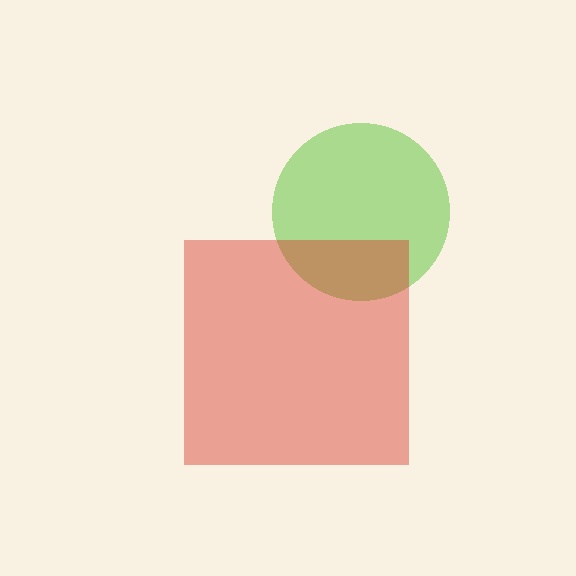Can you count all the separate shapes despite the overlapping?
Yes, there are 2 separate shapes.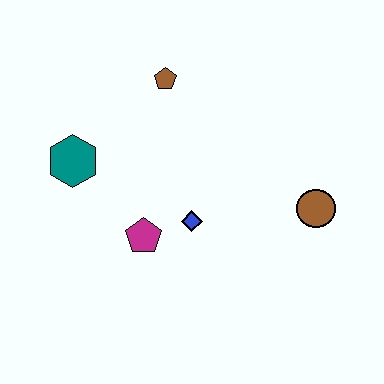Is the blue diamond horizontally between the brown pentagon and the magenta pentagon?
No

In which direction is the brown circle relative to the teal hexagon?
The brown circle is to the right of the teal hexagon.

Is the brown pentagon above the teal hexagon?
Yes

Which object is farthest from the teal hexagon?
The brown circle is farthest from the teal hexagon.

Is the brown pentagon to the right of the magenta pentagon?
Yes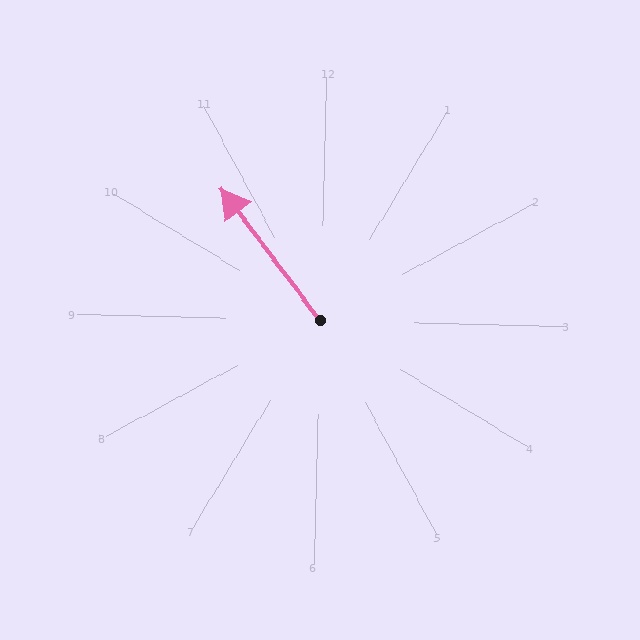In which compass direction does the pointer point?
Northwest.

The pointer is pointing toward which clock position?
Roughly 11 o'clock.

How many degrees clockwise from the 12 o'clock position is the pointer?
Approximately 322 degrees.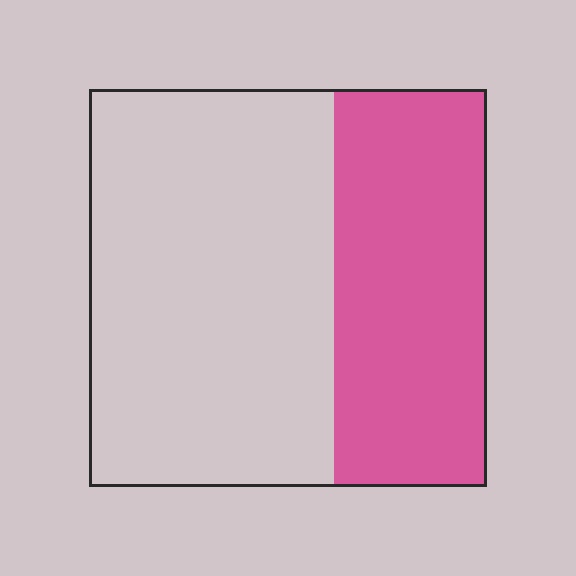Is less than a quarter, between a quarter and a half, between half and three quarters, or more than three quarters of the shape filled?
Between a quarter and a half.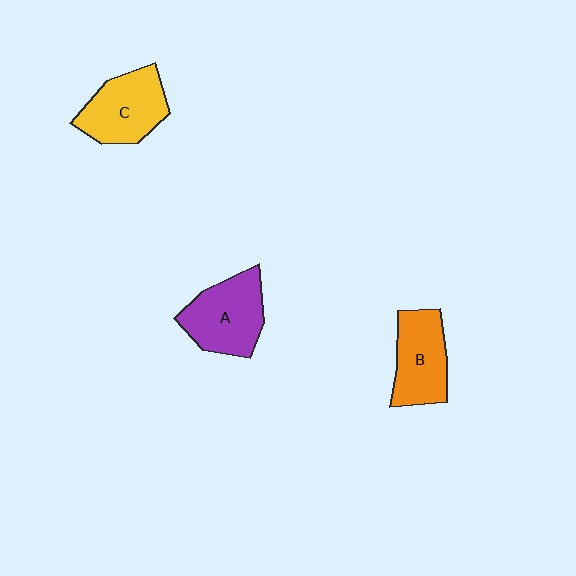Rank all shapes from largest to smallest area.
From largest to smallest: A (purple), C (yellow), B (orange).